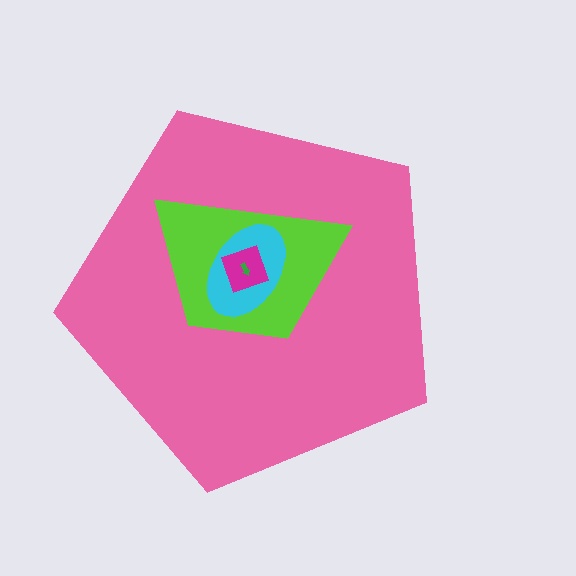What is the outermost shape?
The pink pentagon.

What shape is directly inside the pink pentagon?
The lime trapezoid.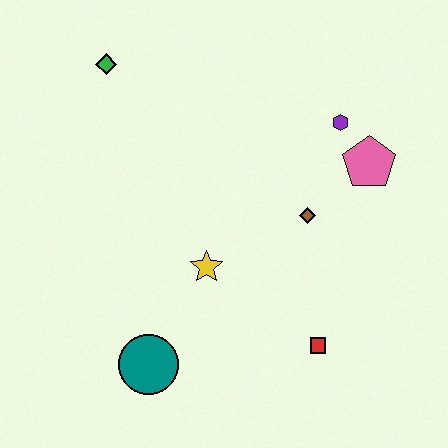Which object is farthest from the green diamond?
The red square is farthest from the green diamond.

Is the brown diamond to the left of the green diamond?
No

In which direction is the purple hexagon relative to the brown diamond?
The purple hexagon is above the brown diamond.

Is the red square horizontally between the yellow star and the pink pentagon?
Yes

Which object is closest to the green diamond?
The yellow star is closest to the green diamond.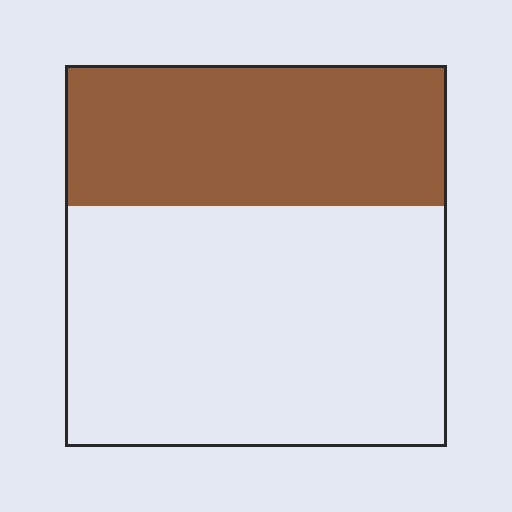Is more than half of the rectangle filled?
No.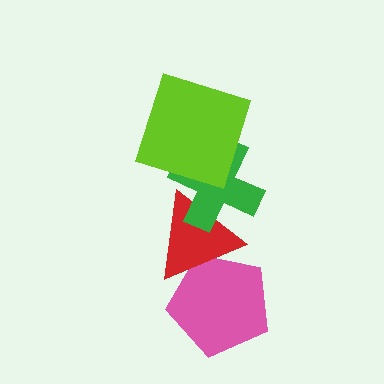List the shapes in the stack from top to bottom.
From top to bottom: the lime square, the green cross, the red triangle, the pink pentagon.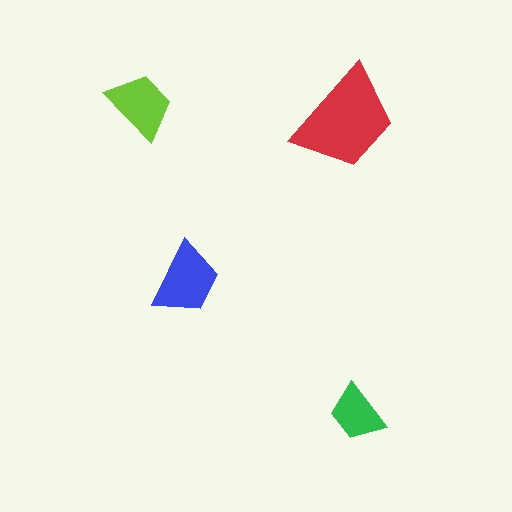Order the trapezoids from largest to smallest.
the red one, the blue one, the lime one, the green one.